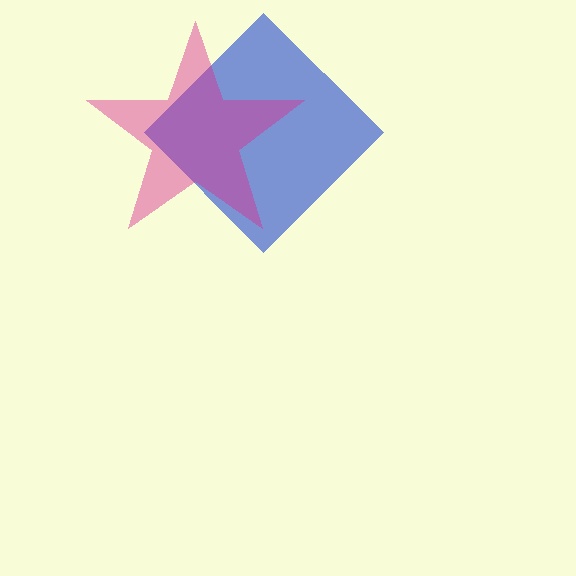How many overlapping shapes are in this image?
There are 2 overlapping shapes in the image.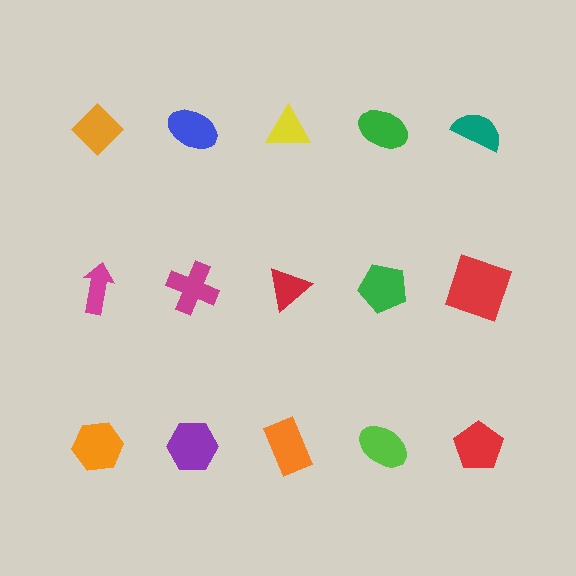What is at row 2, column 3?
A red triangle.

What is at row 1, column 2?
A blue ellipse.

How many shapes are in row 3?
5 shapes.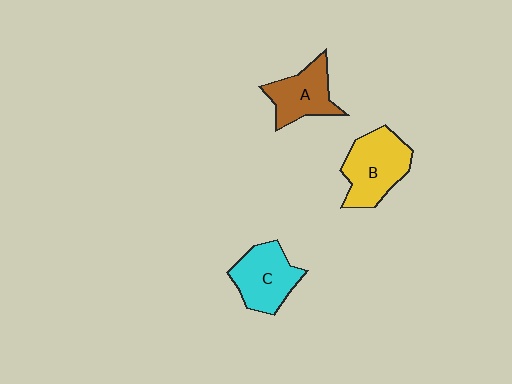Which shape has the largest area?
Shape B (yellow).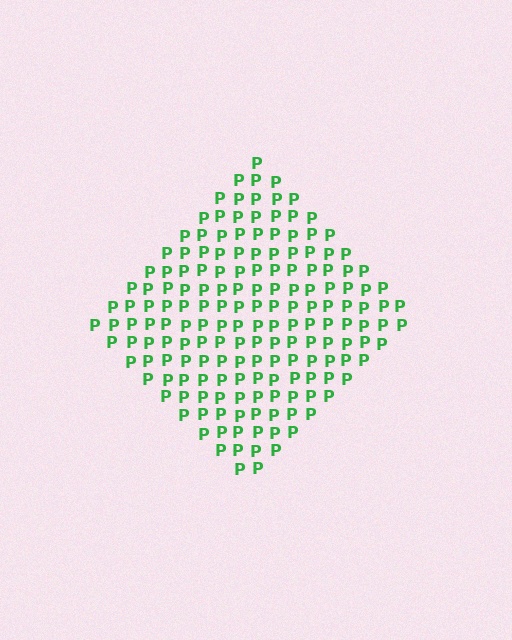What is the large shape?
The large shape is a diamond.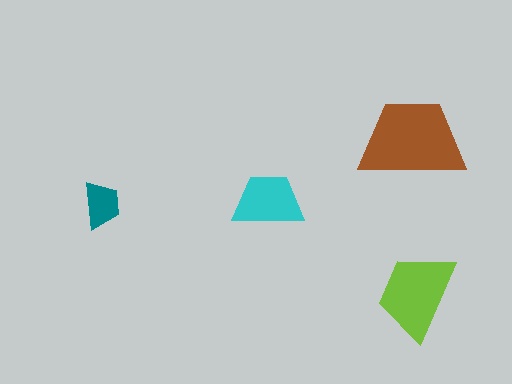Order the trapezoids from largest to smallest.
the brown one, the lime one, the cyan one, the teal one.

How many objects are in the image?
There are 4 objects in the image.